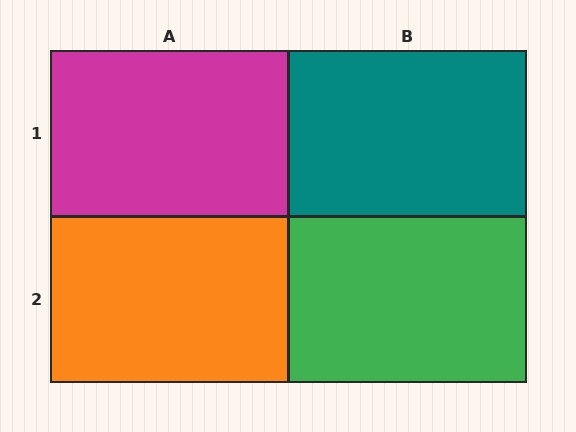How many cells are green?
1 cell is green.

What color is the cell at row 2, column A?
Orange.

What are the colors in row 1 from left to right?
Magenta, teal.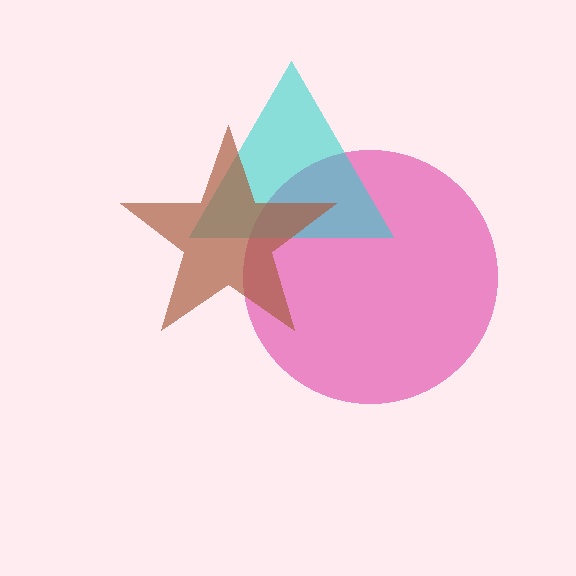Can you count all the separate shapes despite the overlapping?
Yes, there are 3 separate shapes.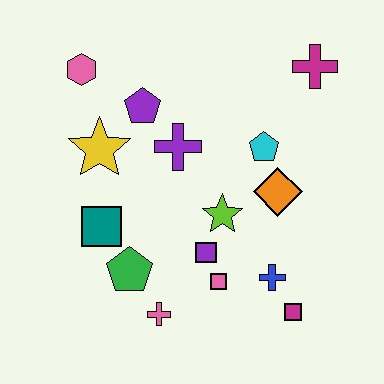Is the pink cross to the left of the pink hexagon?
No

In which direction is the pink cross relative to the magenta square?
The pink cross is to the left of the magenta square.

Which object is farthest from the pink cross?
The magenta cross is farthest from the pink cross.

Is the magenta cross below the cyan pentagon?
No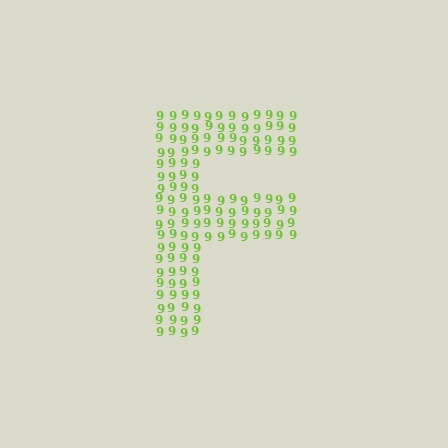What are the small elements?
The small elements are digit 9's.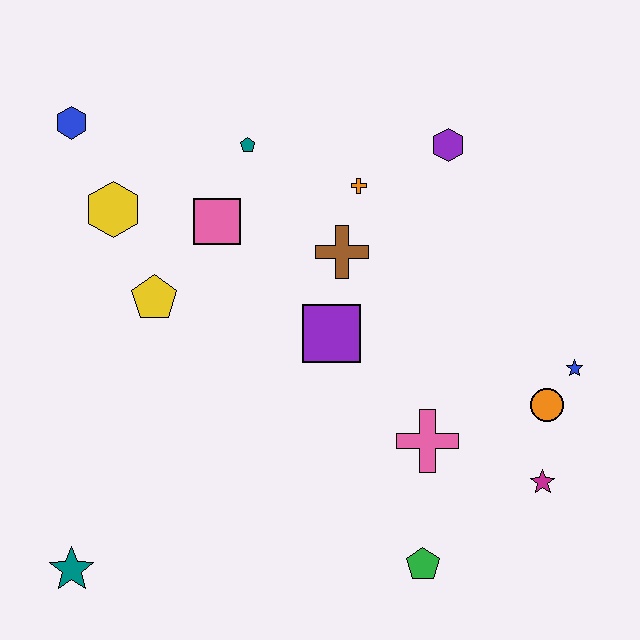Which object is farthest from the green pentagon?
The blue hexagon is farthest from the green pentagon.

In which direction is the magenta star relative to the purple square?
The magenta star is to the right of the purple square.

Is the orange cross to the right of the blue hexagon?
Yes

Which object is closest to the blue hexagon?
The yellow hexagon is closest to the blue hexagon.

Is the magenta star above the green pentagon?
Yes